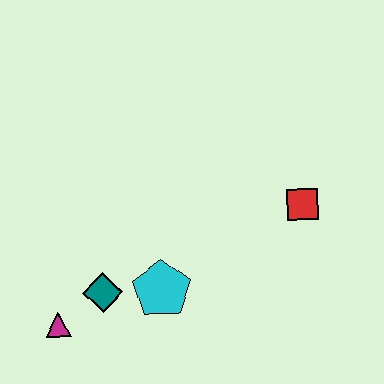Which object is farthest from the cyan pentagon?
The red square is farthest from the cyan pentagon.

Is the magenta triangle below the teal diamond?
Yes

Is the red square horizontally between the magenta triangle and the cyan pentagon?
No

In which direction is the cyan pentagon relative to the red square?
The cyan pentagon is to the left of the red square.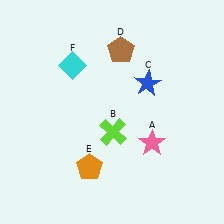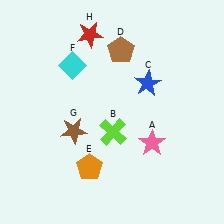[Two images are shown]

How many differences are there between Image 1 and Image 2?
There are 2 differences between the two images.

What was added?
A brown star (G), a red star (H) were added in Image 2.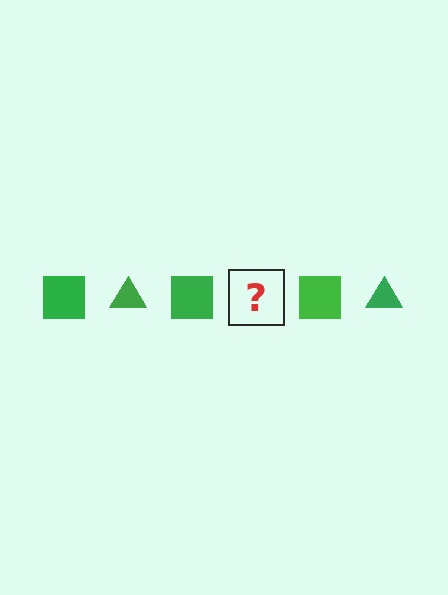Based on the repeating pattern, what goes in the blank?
The blank should be a green triangle.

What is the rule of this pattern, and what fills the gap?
The rule is that the pattern cycles through square, triangle shapes in green. The gap should be filled with a green triangle.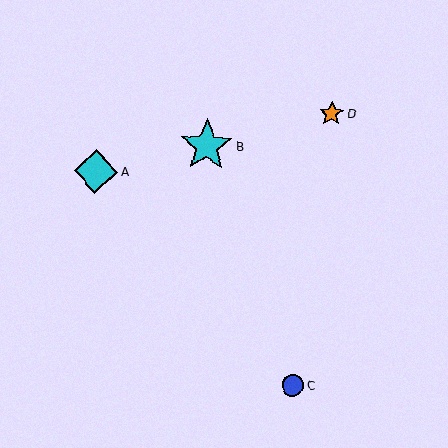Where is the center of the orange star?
The center of the orange star is at (332, 114).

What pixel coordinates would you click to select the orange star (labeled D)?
Click at (332, 114) to select the orange star D.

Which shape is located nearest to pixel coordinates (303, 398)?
The blue circle (labeled C) at (293, 385) is nearest to that location.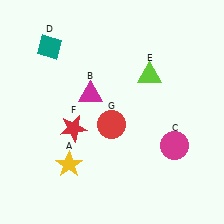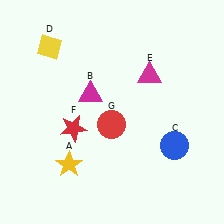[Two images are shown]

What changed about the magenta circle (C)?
In Image 1, C is magenta. In Image 2, it changed to blue.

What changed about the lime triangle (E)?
In Image 1, E is lime. In Image 2, it changed to magenta.